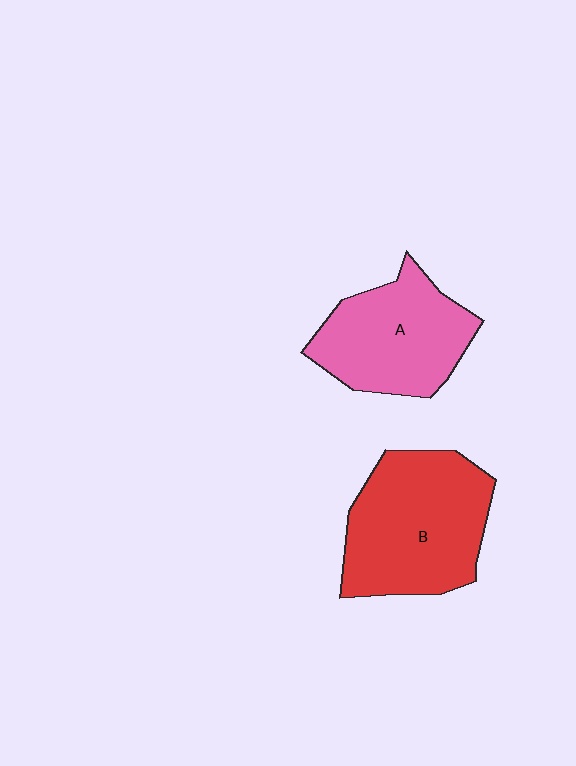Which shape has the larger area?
Shape B (red).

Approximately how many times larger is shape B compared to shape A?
Approximately 1.2 times.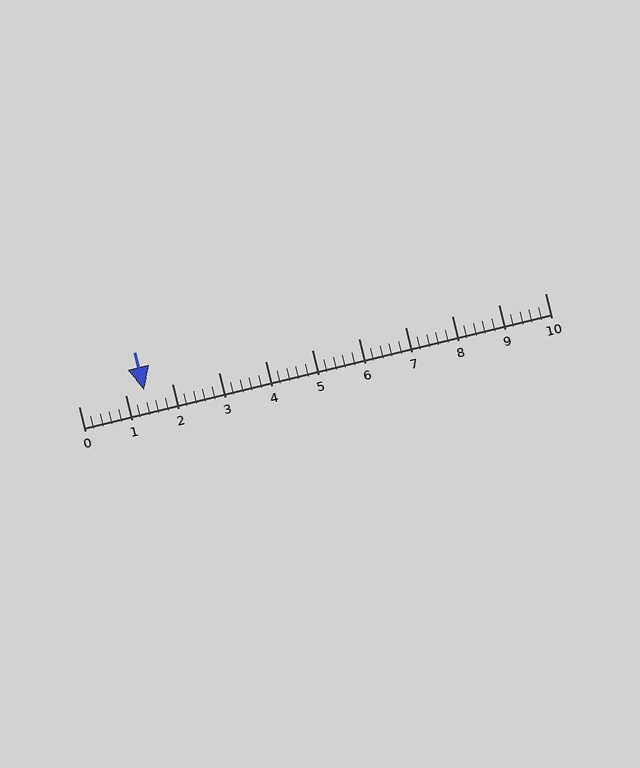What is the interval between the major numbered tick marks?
The major tick marks are spaced 1 units apart.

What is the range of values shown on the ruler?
The ruler shows values from 0 to 10.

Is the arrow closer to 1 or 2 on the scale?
The arrow is closer to 1.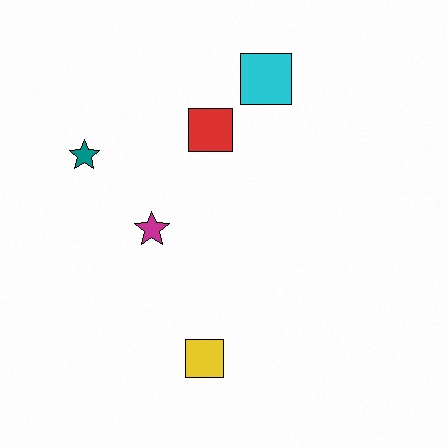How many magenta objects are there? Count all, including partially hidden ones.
There is 1 magenta object.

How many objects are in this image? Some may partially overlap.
There are 5 objects.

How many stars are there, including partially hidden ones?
There are 2 stars.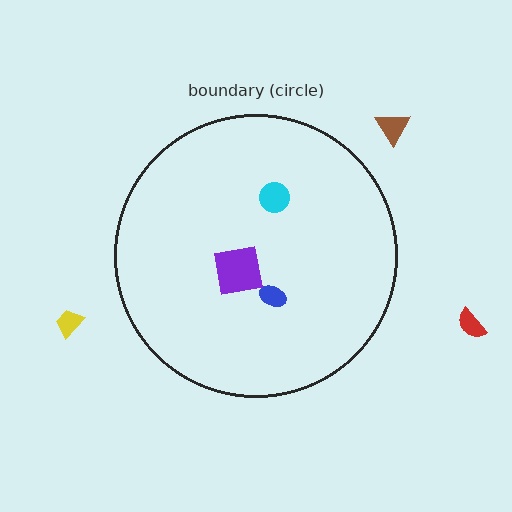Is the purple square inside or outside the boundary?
Inside.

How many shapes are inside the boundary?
3 inside, 3 outside.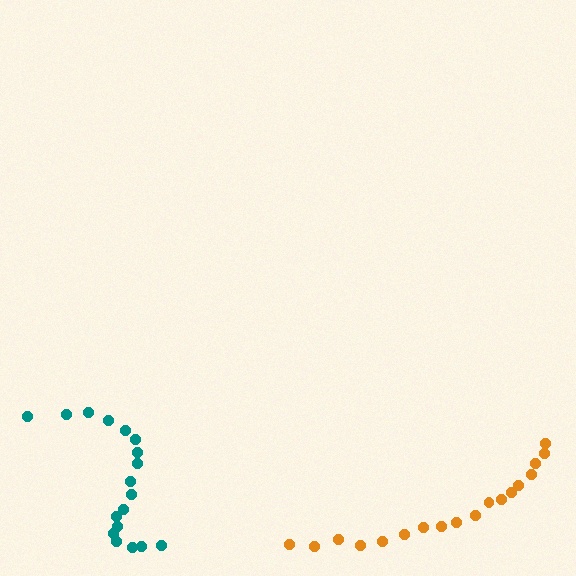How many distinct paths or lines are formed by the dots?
There are 2 distinct paths.